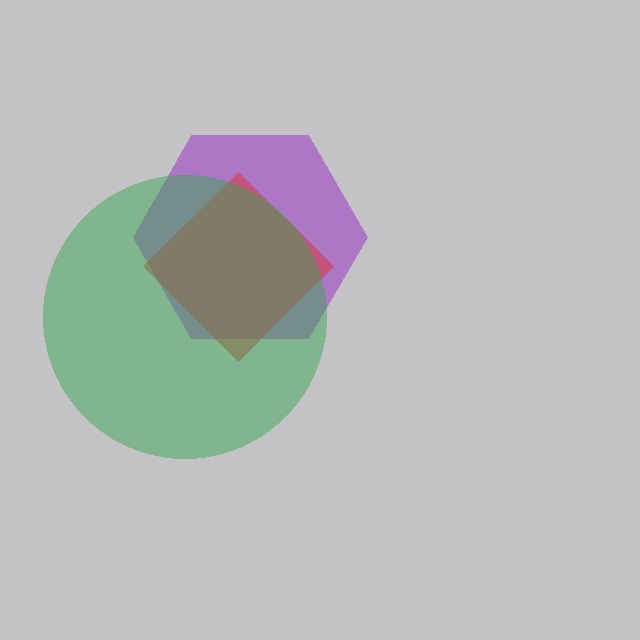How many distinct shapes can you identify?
There are 3 distinct shapes: a purple hexagon, a red diamond, a green circle.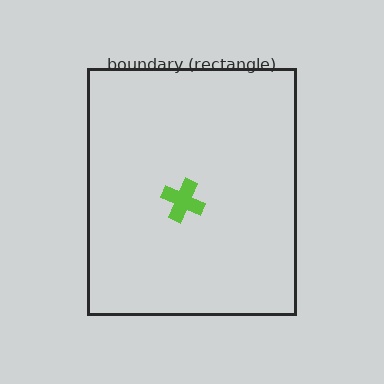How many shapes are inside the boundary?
1 inside, 0 outside.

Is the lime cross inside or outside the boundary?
Inside.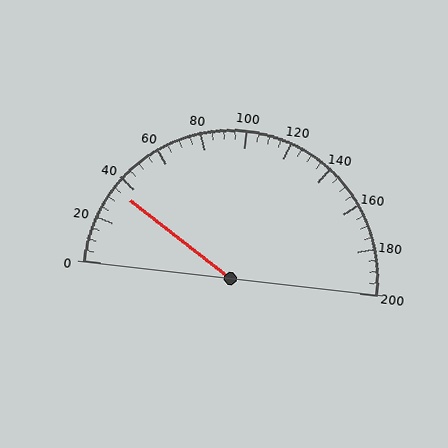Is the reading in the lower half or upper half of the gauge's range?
The reading is in the lower half of the range (0 to 200).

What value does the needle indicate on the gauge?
The needle indicates approximately 35.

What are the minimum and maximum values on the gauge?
The gauge ranges from 0 to 200.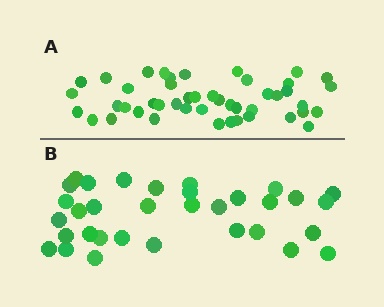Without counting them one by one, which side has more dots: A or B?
Region A (the top region) has more dots.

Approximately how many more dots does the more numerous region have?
Region A has approximately 15 more dots than region B.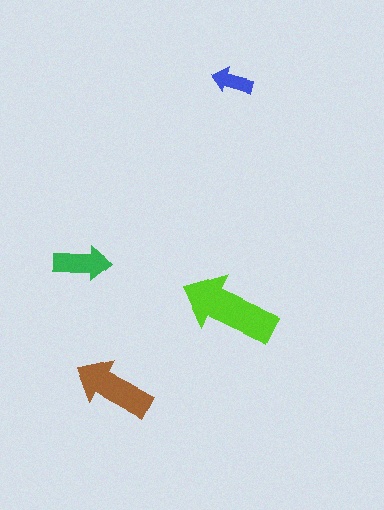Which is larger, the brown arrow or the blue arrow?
The brown one.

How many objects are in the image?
There are 4 objects in the image.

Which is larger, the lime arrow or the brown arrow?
The lime one.